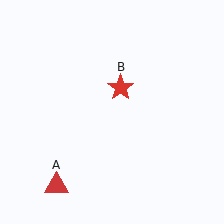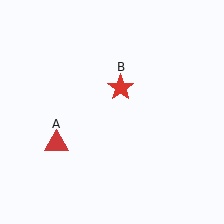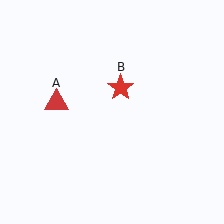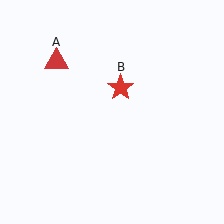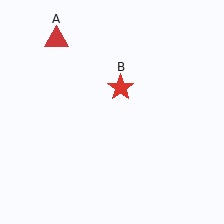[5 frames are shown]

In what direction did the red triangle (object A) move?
The red triangle (object A) moved up.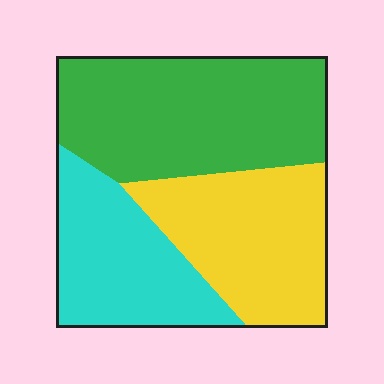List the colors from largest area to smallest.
From largest to smallest: green, yellow, cyan.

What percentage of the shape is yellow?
Yellow covers about 30% of the shape.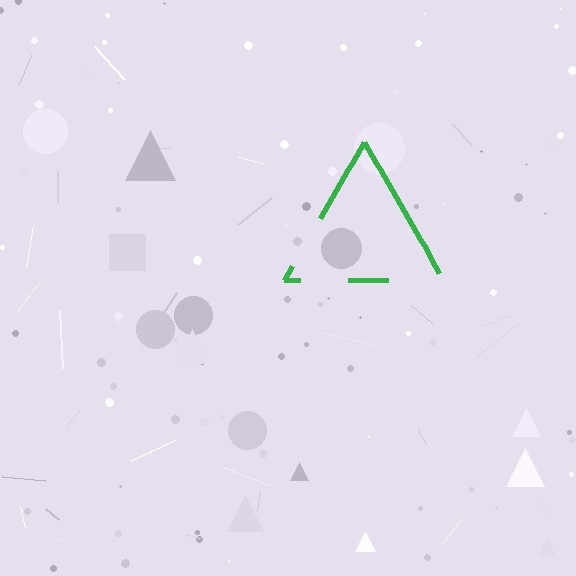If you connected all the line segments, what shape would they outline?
They would outline a triangle.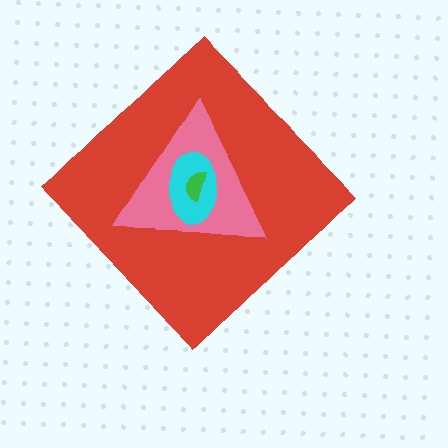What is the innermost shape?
The green semicircle.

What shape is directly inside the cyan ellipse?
The green semicircle.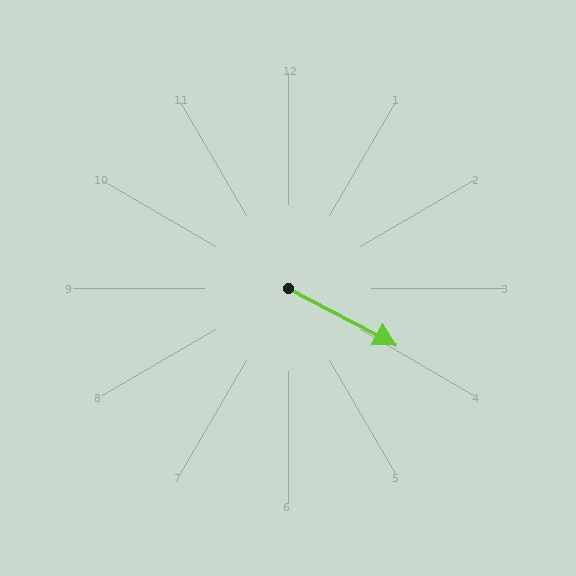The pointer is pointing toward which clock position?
Roughly 4 o'clock.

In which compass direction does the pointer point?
Southeast.